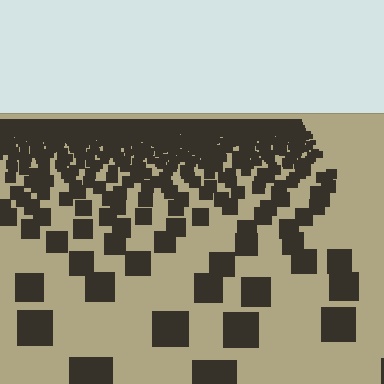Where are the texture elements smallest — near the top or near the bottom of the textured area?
Near the top.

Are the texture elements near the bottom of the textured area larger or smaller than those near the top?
Larger. Near the bottom, elements are closer to the viewer and appear at a bigger on-screen size.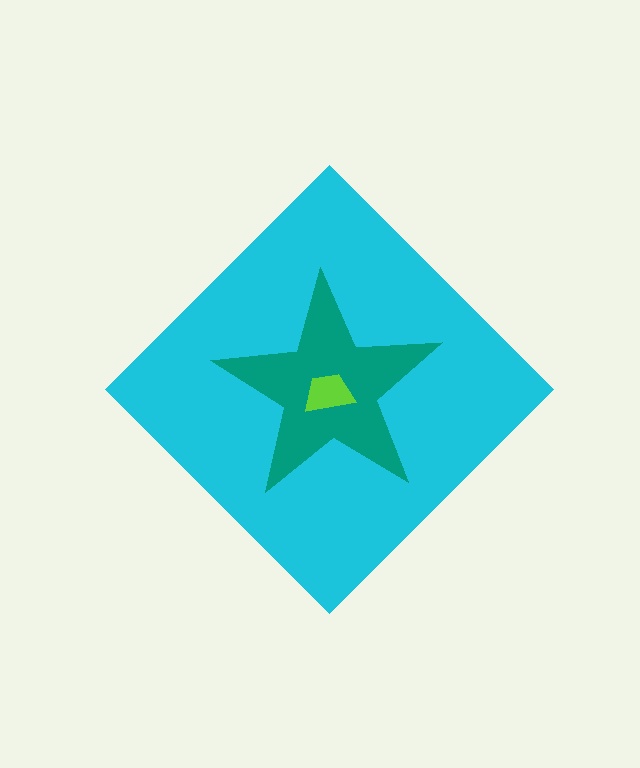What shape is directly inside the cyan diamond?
The teal star.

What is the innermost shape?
The lime trapezoid.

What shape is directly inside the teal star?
The lime trapezoid.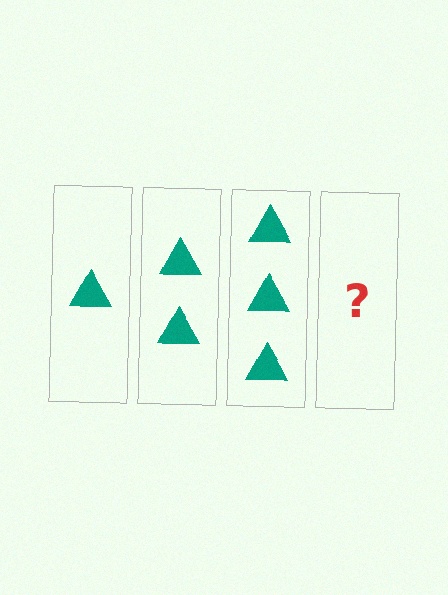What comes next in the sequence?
The next element should be 4 triangles.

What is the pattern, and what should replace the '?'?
The pattern is that each step adds one more triangle. The '?' should be 4 triangles.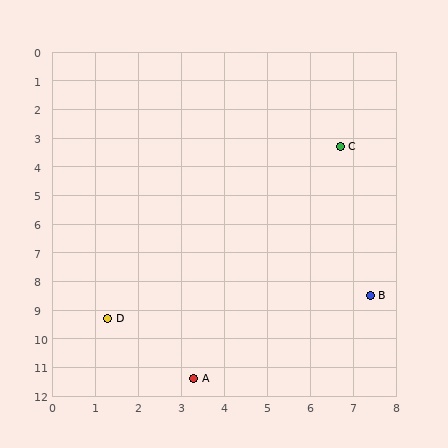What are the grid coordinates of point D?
Point D is at approximately (1.3, 9.3).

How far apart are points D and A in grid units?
Points D and A are about 2.9 grid units apart.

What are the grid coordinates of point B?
Point B is at approximately (7.4, 8.5).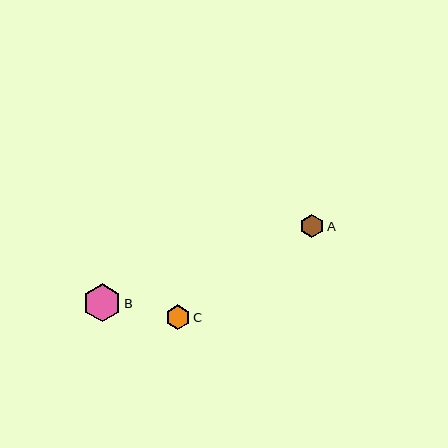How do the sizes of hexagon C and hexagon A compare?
Hexagon C and hexagon A are approximately the same size.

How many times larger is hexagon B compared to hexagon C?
Hexagon B is approximately 1.5 times the size of hexagon C.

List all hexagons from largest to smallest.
From largest to smallest: B, C, A.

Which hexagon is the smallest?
Hexagon A is the smallest with a size of approximately 24 pixels.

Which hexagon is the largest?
Hexagon B is the largest with a size of approximately 38 pixels.